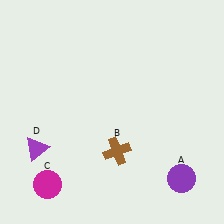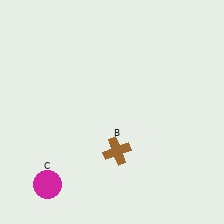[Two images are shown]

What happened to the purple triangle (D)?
The purple triangle (D) was removed in Image 2. It was in the bottom-left area of Image 1.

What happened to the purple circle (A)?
The purple circle (A) was removed in Image 2. It was in the bottom-right area of Image 1.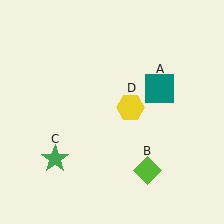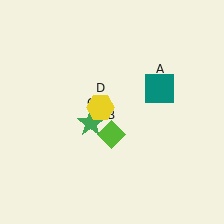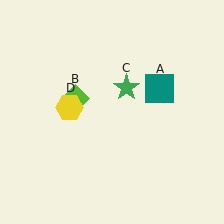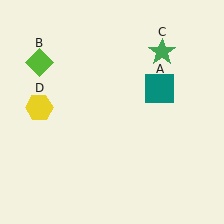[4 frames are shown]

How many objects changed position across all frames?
3 objects changed position: lime diamond (object B), green star (object C), yellow hexagon (object D).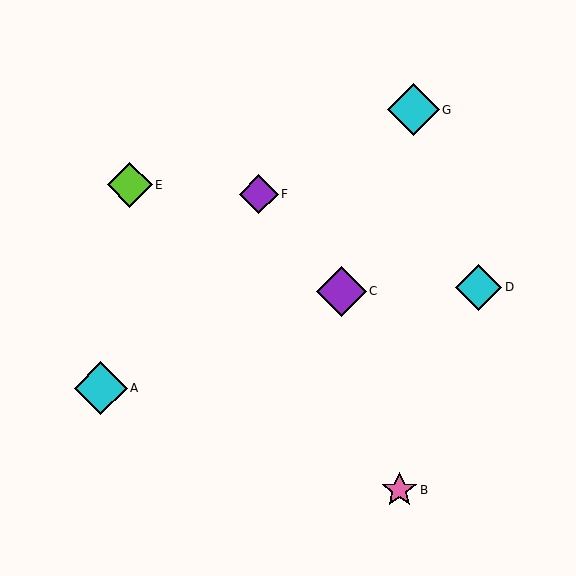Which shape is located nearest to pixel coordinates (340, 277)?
The purple diamond (labeled C) at (341, 291) is nearest to that location.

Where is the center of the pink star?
The center of the pink star is at (399, 490).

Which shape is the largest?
The cyan diamond (labeled A) is the largest.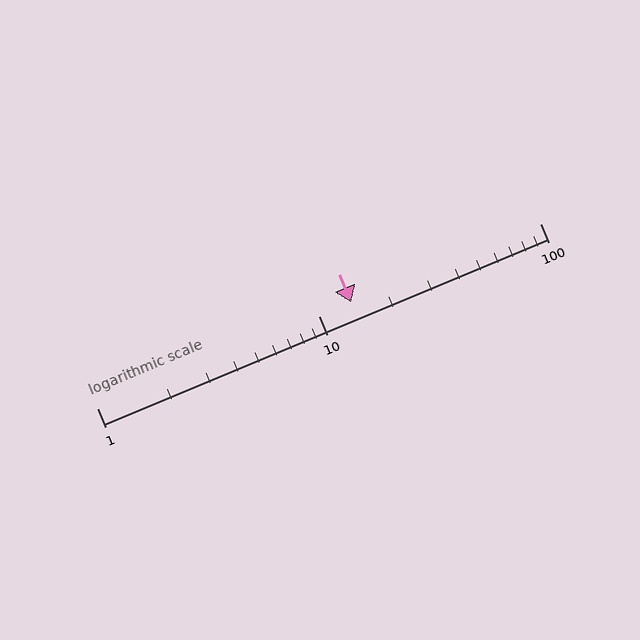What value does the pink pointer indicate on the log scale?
The pointer indicates approximately 14.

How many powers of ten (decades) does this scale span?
The scale spans 2 decades, from 1 to 100.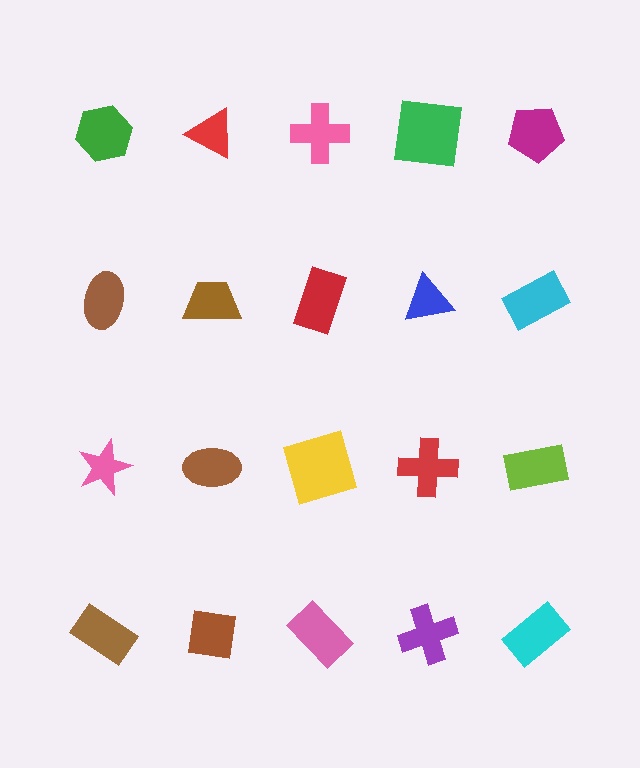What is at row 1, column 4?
A green square.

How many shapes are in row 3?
5 shapes.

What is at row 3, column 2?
A brown ellipse.